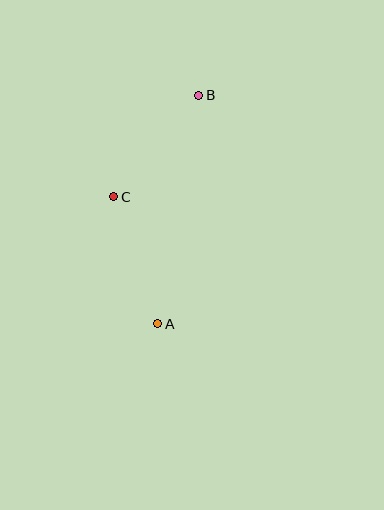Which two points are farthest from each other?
Points A and B are farthest from each other.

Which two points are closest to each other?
Points B and C are closest to each other.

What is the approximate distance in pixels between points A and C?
The distance between A and C is approximately 134 pixels.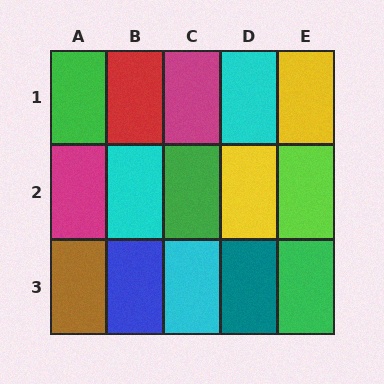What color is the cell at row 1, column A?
Green.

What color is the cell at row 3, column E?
Green.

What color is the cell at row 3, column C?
Cyan.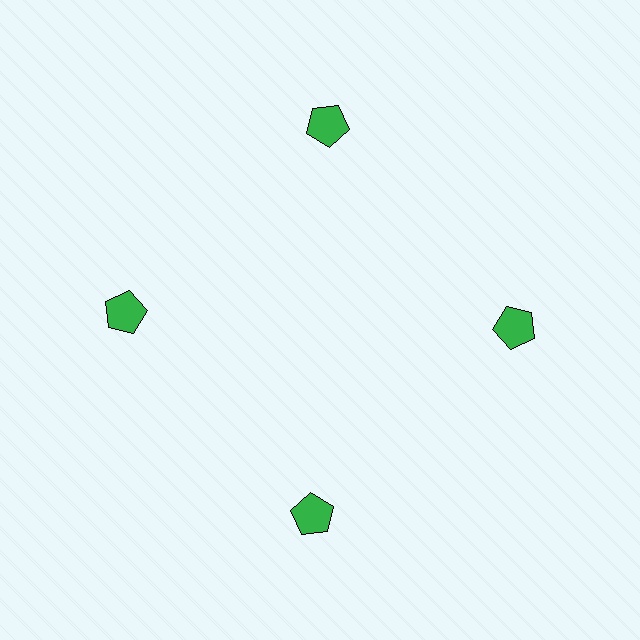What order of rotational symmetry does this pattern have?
This pattern has 4-fold rotational symmetry.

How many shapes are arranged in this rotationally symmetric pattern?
There are 4 shapes, arranged in 4 groups of 1.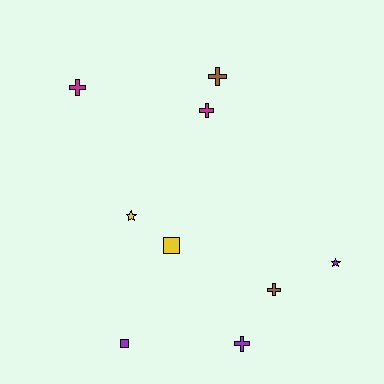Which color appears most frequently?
Purple, with 3 objects.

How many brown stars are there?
There are no brown stars.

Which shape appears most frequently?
Cross, with 5 objects.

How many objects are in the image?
There are 9 objects.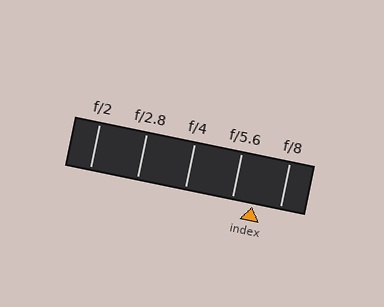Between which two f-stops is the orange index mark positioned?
The index mark is between f/5.6 and f/8.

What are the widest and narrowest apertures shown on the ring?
The widest aperture shown is f/2 and the narrowest is f/8.